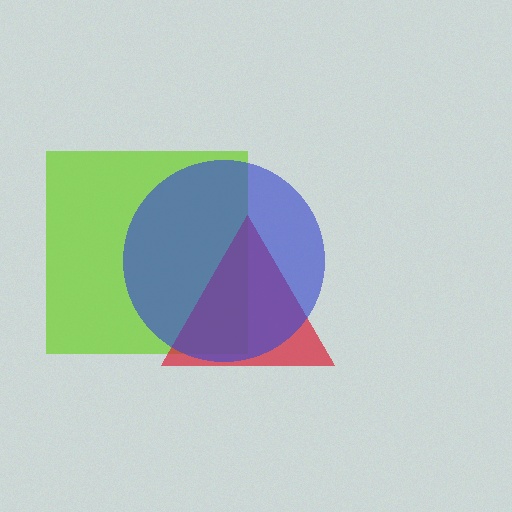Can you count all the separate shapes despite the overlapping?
Yes, there are 3 separate shapes.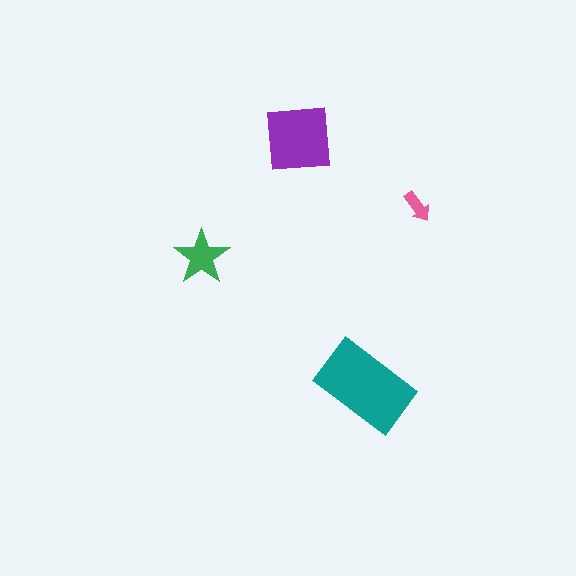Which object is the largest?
The teal rectangle.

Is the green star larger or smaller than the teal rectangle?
Smaller.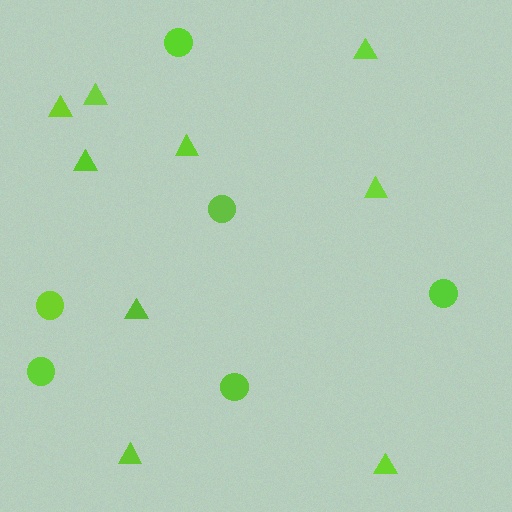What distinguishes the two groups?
There are 2 groups: one group of triangles (9) and one group of circles (6).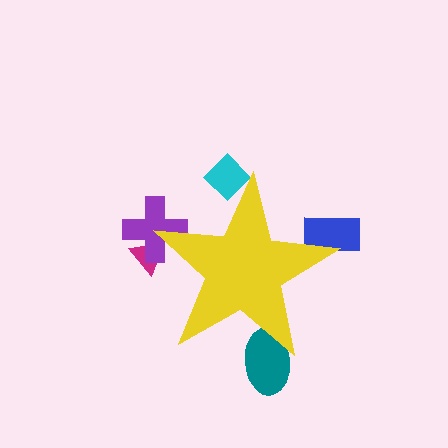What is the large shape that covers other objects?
A yellow star.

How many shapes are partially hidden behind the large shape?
5 shapes are partially hidden.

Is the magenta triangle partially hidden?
Yes, the magenta triangle is partially hidden behind the yellow star.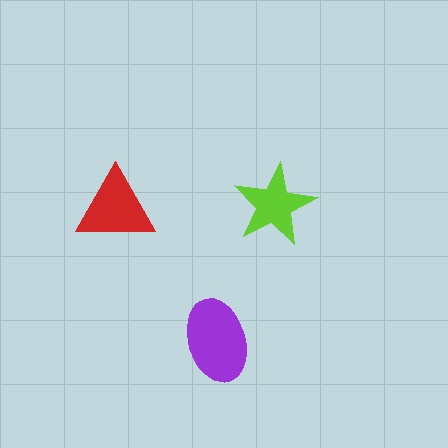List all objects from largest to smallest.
The purple ellipse, the red triangle, the lime star.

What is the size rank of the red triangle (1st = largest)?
2nd.